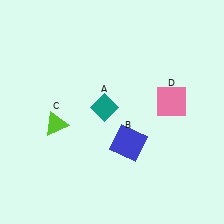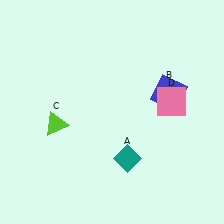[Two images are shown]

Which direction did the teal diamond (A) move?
The teal diamond (A) moved down.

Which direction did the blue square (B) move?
The blue square (B) moved up.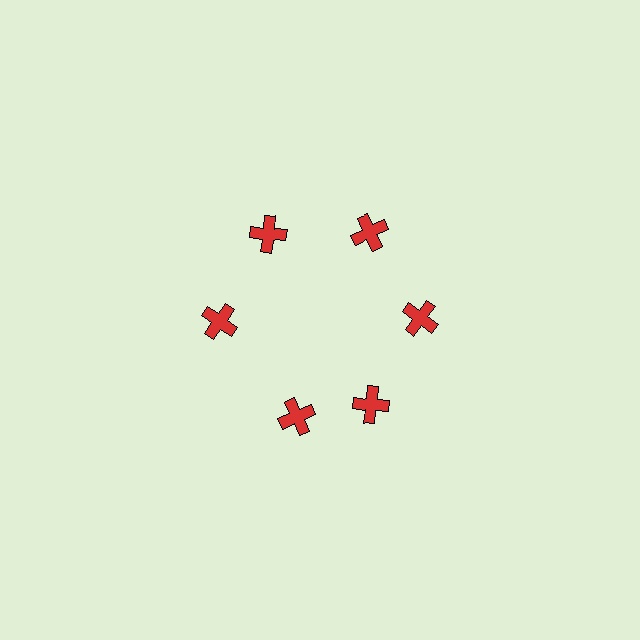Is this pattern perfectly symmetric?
No. The 6 red crosses are arranged in a ring, but one element near the 7 o'clock position is rotated out of alignment along the ring, breaking the 6-fold rotational symmetry.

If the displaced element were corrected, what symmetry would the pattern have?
It would have 6-fold rotational symmetry — the pattern would map onto itself every 60 degrees.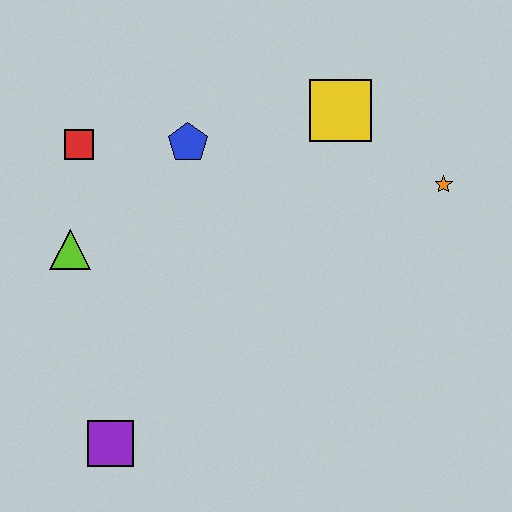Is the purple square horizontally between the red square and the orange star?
Yes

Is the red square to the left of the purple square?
Yes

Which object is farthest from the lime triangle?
The orange star is farthest from the lime triangle.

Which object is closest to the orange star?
The yellow square is closest to the orange star.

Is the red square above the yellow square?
No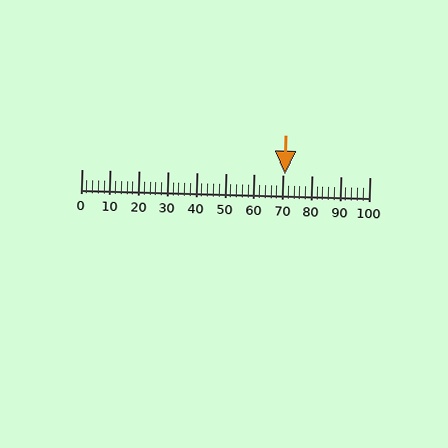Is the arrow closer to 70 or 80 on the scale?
The arrow is closer to 70.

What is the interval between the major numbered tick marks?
The major tick marks are spaced 10 units apart.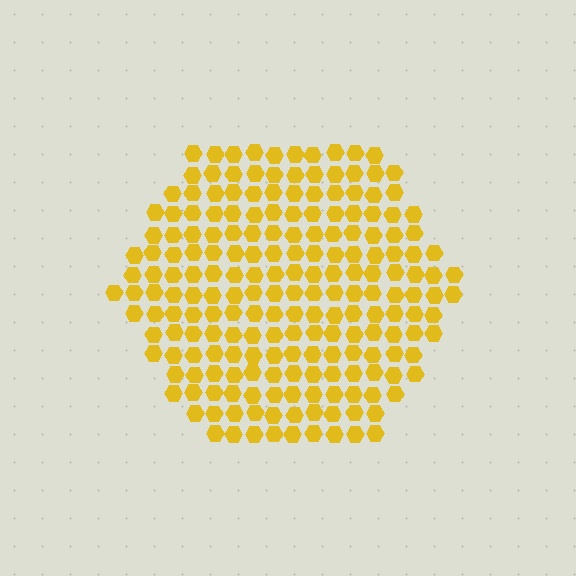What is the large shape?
The large shape is a hexagon.